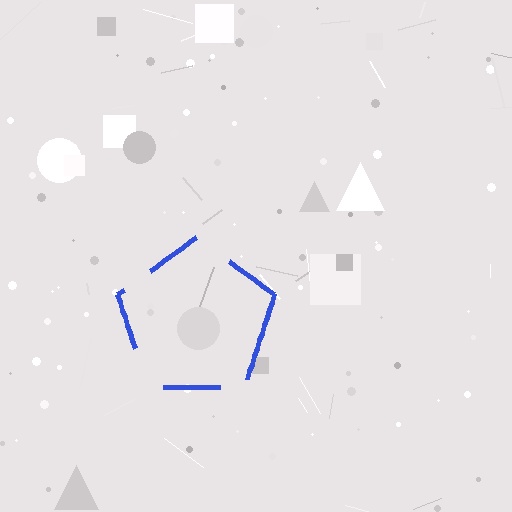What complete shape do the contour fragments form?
The contour fragments form a pentagon.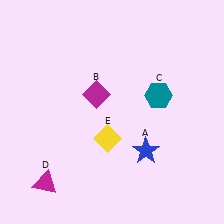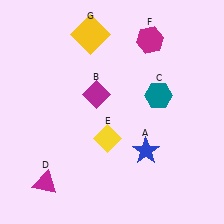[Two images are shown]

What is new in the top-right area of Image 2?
A magenta hexagon (F) was added in the top-right area of Image 2.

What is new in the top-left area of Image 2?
A yellow square (G) was added in the top-left area of Image 2.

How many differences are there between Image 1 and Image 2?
There are 2 differences between the two images.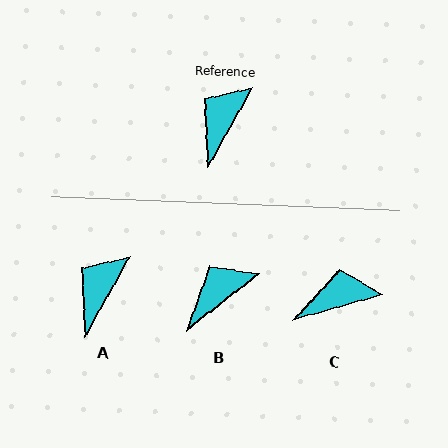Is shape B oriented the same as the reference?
No, it is off by about 23 degrees.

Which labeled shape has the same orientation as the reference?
A.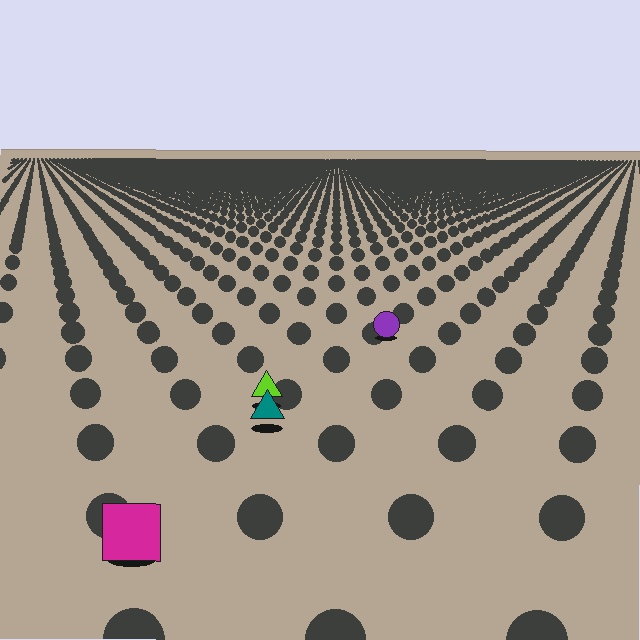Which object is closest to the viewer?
The magenta square is closest. The texture marks near it are larger and more spread out.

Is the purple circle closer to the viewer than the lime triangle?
No. The lime triangle is closer — you can tell from the texture gradient: the ground texture is coarser near it.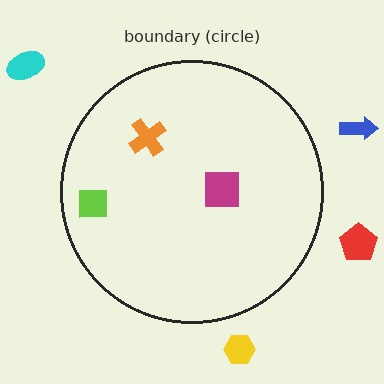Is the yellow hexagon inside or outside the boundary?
Outside.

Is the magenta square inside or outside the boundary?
Inside.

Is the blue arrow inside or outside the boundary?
Outside.